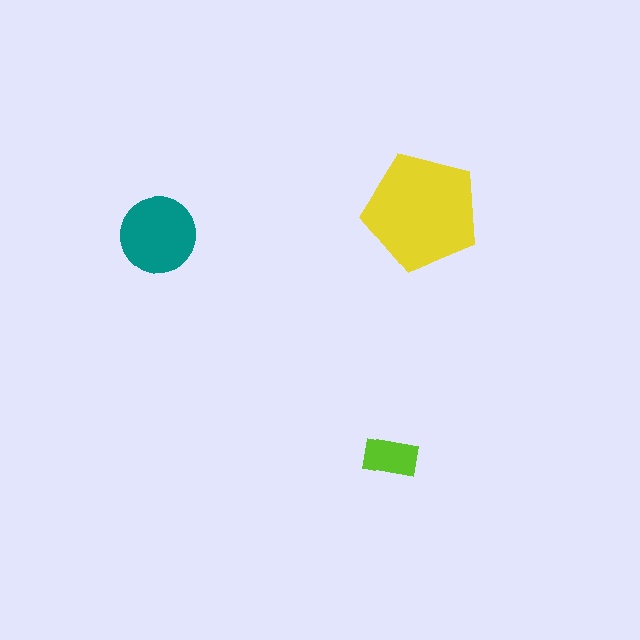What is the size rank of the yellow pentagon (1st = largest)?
1st.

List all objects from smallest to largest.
The lime rectangle, the teal circle, the yellow pentagon.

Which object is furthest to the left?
The teal circle is leftmost.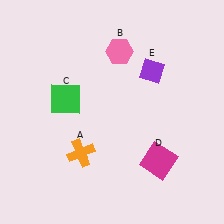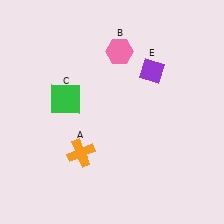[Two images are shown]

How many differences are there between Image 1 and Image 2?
There is 1 difference between the two images.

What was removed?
The magenta square (D) was removed in Image 2.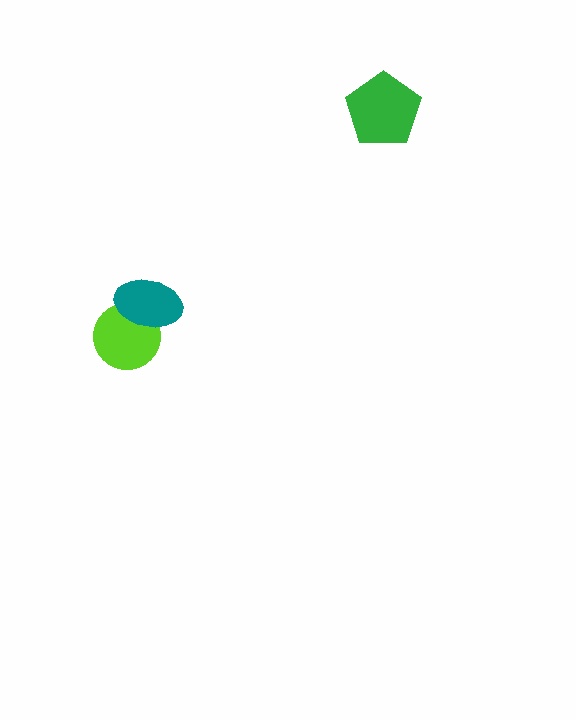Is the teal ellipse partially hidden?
No, no other shape covers it.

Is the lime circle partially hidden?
Yes, it is partially covered by another shape.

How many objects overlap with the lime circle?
1 object overlaps with the lime circle.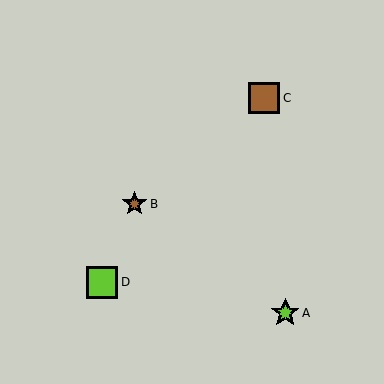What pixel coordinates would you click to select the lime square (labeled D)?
Click at (102, 282) to select the lime square D.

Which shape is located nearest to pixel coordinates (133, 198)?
The brown star (labeled B) at (134, 204) is nearest to that location.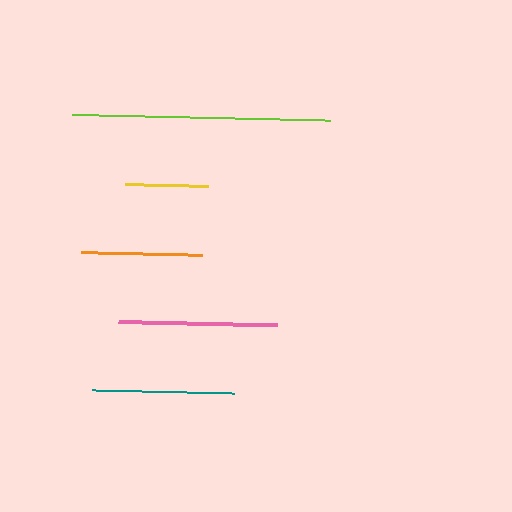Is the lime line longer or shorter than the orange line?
The lime line is longer than the orange line.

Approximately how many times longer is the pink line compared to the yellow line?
The pink line is approximately 1.9 times the length of the yellow line.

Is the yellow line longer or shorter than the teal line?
The teal line is longer than the yellow line.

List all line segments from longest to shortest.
From longest to shortest: lime, pink, teal, orange, yellow.